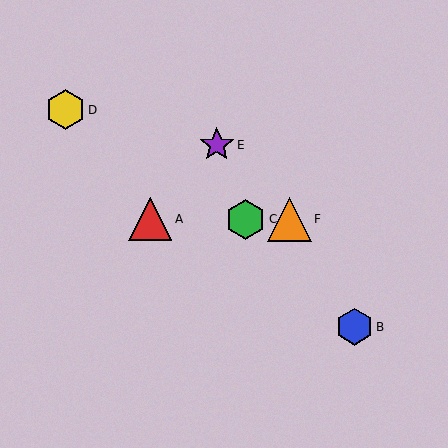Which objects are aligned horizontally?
Objects A, C, F are aligned horizontally.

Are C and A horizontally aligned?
Yes, both are at y≈219.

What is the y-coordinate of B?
Object B is at y≈327.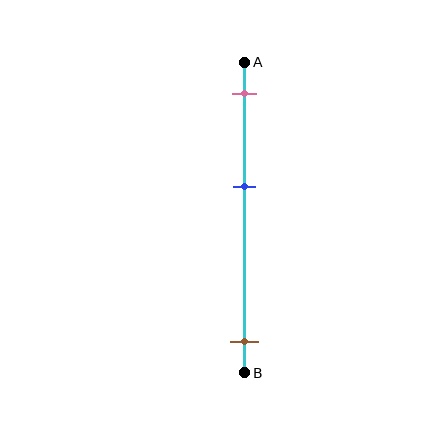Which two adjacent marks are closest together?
The pink and blue marks are the closest adjacent pair.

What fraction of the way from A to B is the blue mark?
The blue mark is approximately 40% (0.4) of the way from A to B.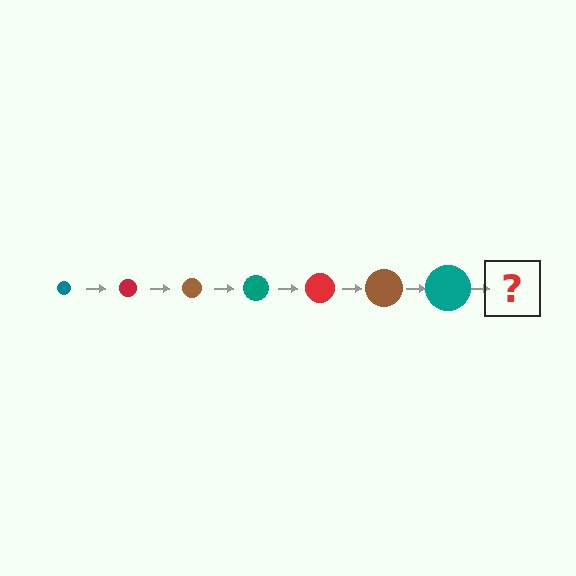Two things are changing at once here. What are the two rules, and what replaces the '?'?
The two rules are that the circle grows larger each step and the color cycles through teal, red, and brown. The '?' should be a red circle, larger than the previous one.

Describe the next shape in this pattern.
It should be a red circle, larger than the previous one.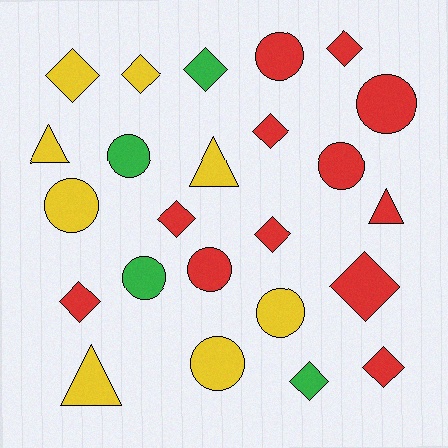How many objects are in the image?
There are 24 objects.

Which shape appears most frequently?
Diamond, with 11 objects.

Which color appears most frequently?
Red, with 12 objects.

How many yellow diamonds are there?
There are 2 yellow diamonds.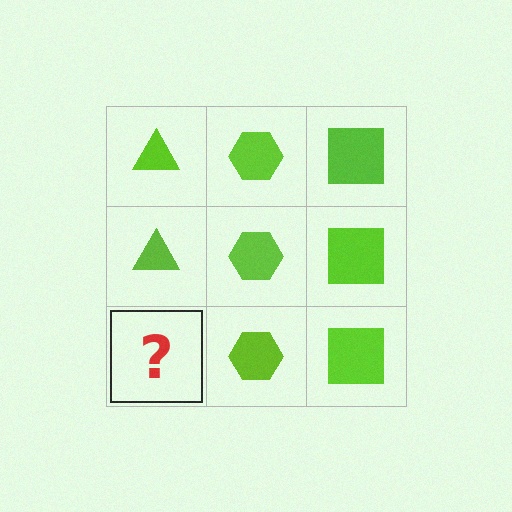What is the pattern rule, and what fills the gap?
The rule is that each column has a consistent shape. The gap should be filled with a lime triangle.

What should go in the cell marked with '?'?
The missing cell should contain a lime triangle.